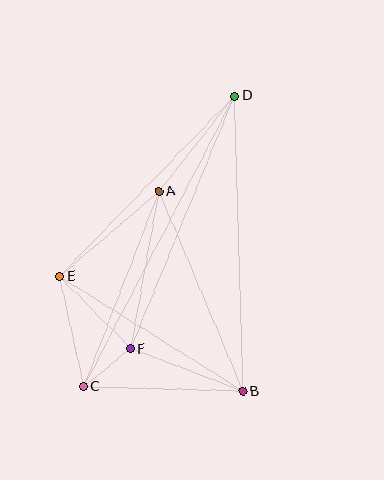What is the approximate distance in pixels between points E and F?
The distance between E and F is approximately 101 pixels.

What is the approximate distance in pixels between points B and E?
The distance between B and E is approximately 217 pixels.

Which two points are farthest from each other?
Points C and D are farthest from each other.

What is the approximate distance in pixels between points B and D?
The distance between B and D is approximately 296 pixels.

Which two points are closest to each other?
Points C and F are closest to each other.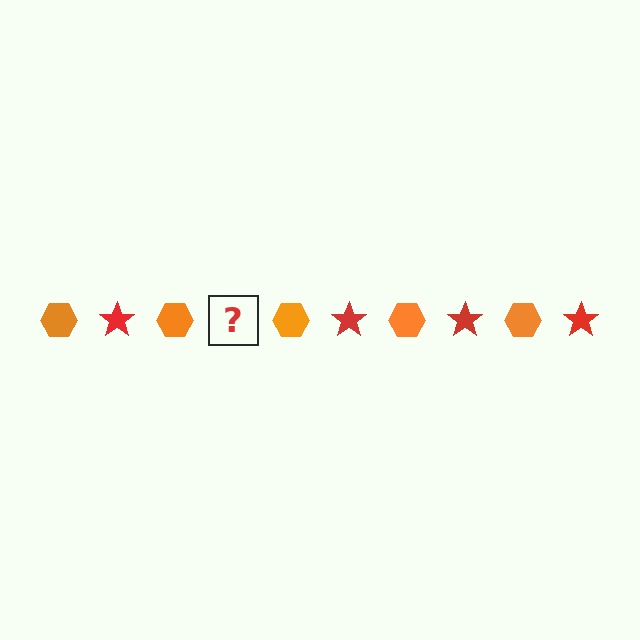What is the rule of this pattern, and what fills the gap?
The rule is that the pattern alternates between orange hexagon and red star. The gap should be filled with a red star.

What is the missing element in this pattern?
The missing element is a red star.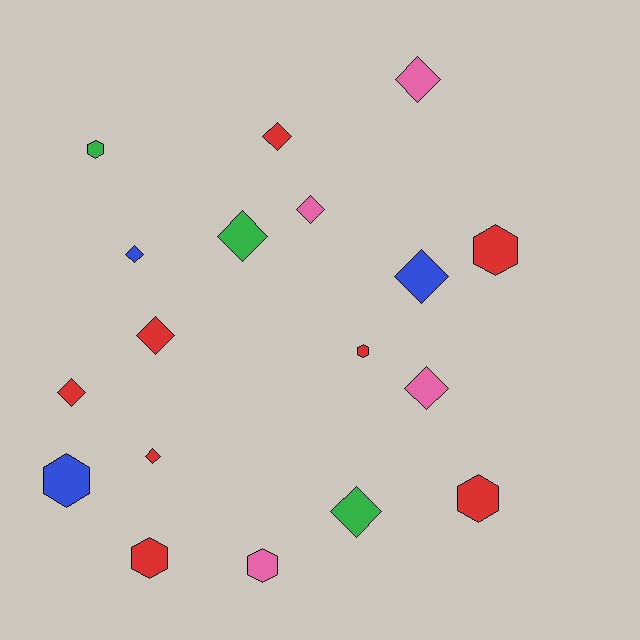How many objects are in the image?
There are 18 objects.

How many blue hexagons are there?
There is 1 blue hexagon.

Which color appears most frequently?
Red, with 8 objects.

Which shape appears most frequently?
Diamond, with 11 objects.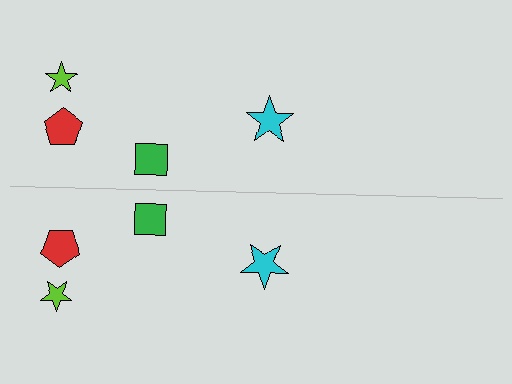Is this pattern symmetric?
Yes, this pattern has bilateral (reflection) symmetry.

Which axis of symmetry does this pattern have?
The pattern has a horizontal axis of symmetry running through the center of the image.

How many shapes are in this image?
There are 8 shapes in this image.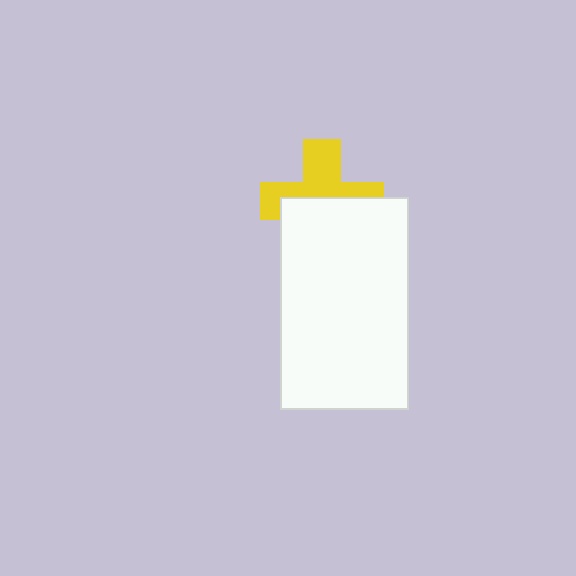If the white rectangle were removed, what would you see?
You would see the complete yellow cross.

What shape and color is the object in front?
The object in front is a white rectangle.